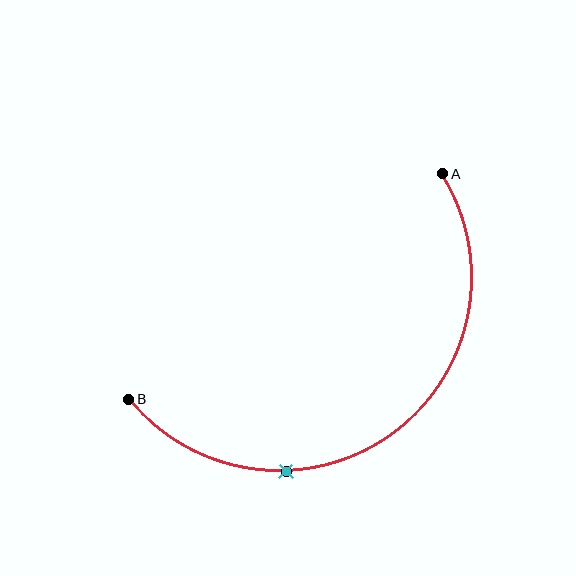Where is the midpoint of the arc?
The arc midpoint is the point on the curve farthest from the straight line joining A and B. It sits below and to the right of that line.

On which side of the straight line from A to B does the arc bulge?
The arc bulges below and to the right of the straight line connecting A and B.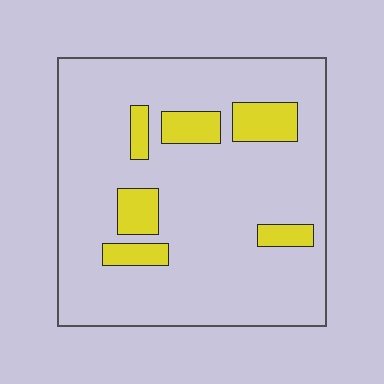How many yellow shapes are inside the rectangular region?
6.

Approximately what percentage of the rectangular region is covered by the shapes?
Approximately 15%.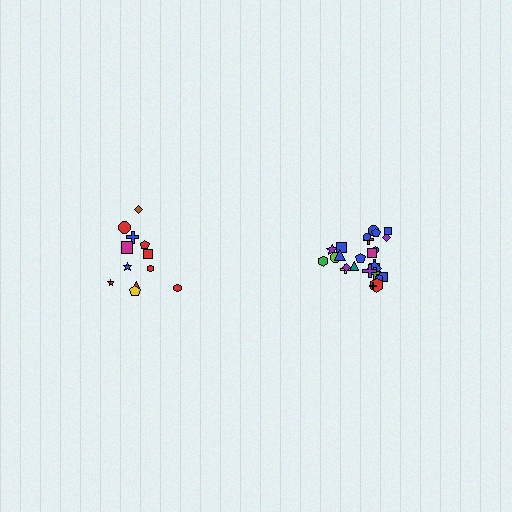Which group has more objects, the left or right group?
The right group.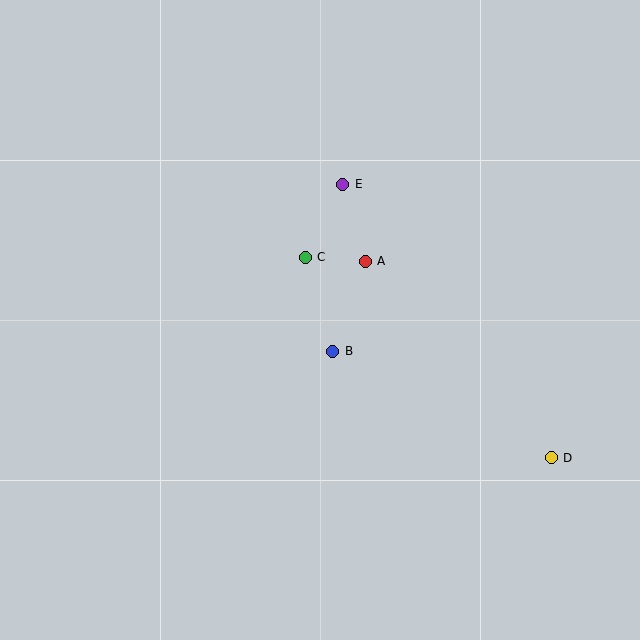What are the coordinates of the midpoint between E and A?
The midpoint between E and A is at (354, 223).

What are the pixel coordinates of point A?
Point A is at (365, 261).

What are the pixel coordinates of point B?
Point B is at (333, 351).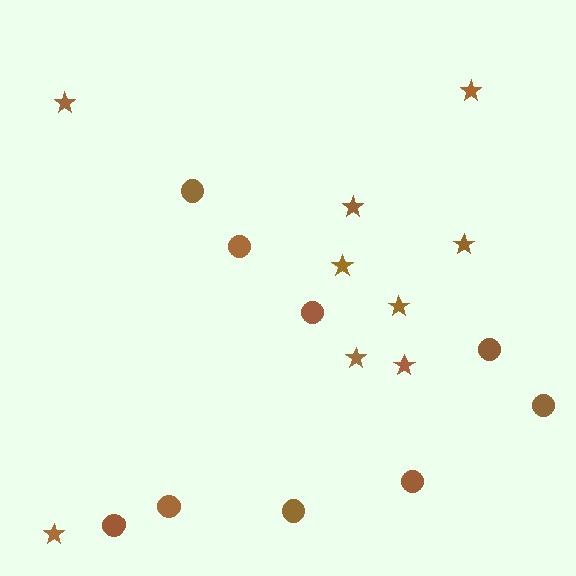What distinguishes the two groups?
There are 2 groups: one group of stars (9) and one group of circles (9).